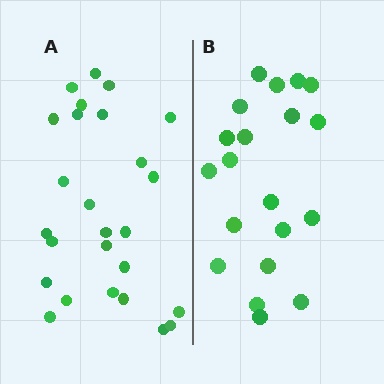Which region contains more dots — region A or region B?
Region A (the left region) has more dots.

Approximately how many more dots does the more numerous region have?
Region A has about 6 more dots than region B.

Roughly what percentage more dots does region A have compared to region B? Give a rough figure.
About 30% more.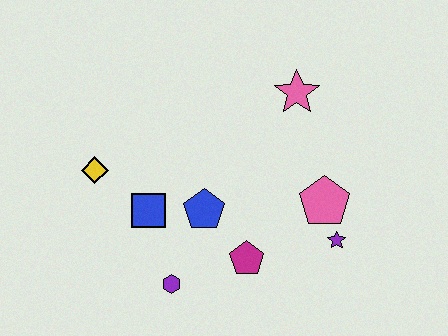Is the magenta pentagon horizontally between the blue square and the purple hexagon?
No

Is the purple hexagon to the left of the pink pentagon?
Yes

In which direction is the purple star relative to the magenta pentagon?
The purple star is to the right of the magenta pentagon.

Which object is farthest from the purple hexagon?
The pink star is farthest from the purple hexagon.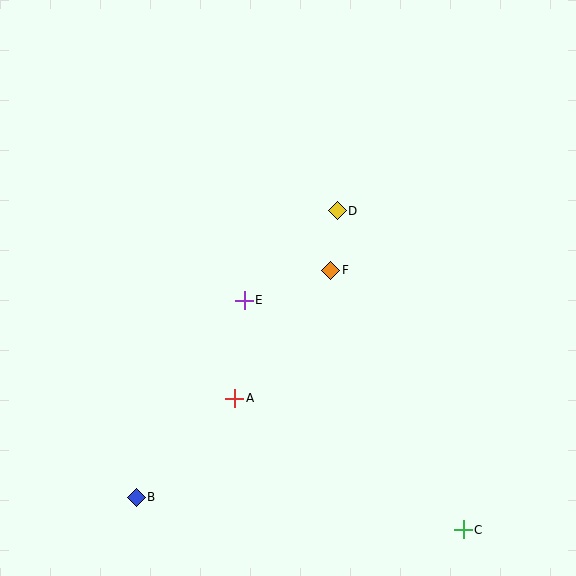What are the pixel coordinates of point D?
Point D is at (337, 211).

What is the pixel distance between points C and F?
The distance between C and F is 291 pixels.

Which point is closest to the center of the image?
Point E at (244, 300) is closest to the center.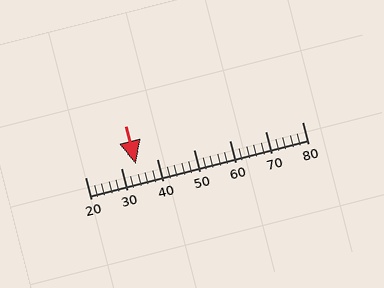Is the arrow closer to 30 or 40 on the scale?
The arrow is closer to 30.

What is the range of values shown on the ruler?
The ruler shows values from 20 to 80.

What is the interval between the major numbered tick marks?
The major tick marks are spaced 10 units apart.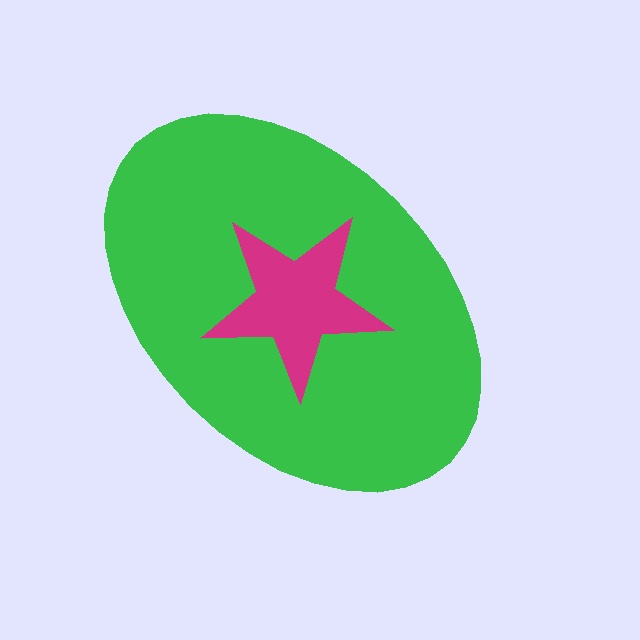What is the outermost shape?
The green ellipse.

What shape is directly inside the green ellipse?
The magenta star.